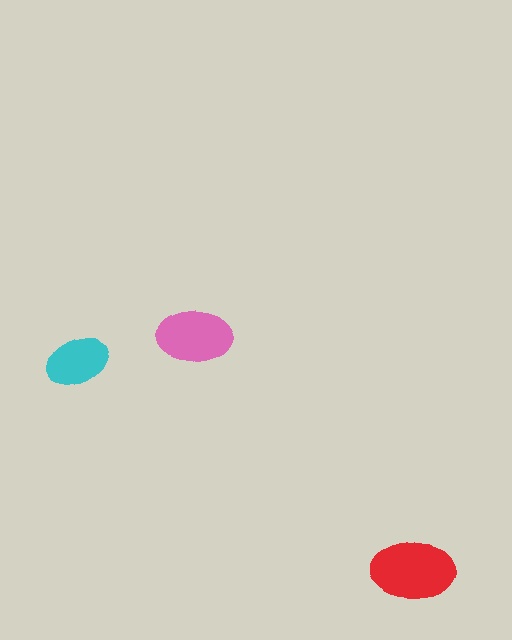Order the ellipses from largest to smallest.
the red one, the pink one, the cyan one.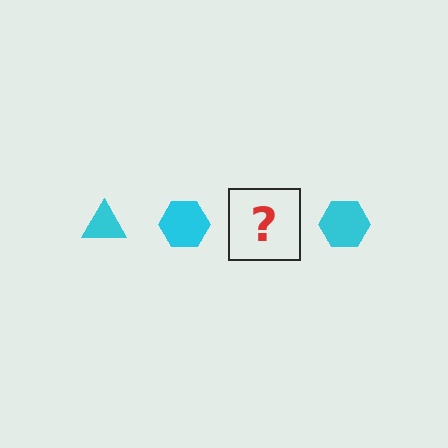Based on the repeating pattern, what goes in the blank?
The blank should be a cyan triangle.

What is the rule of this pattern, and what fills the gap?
The rule is that the pattern cycles through triangle, hexagon shapes in cyan. The gap should be filled with a cyan triangle.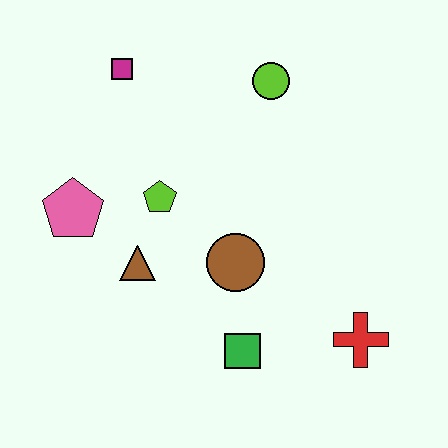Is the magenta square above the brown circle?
Yes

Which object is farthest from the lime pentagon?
The red cross is farthest from the lime pentagon.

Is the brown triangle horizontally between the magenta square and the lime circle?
Yes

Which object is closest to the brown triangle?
The lime pentagon is closest to the brown triangle.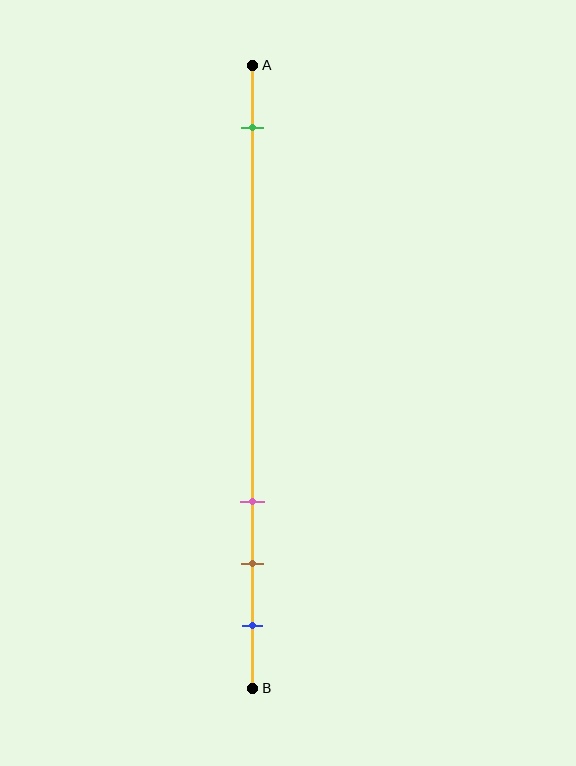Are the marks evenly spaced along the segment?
No, the marks are not evenly spaced.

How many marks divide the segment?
There are 4 marks dividing the segment.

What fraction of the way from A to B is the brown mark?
The brown mark is approximately 80% (0.8) of the way from A to B.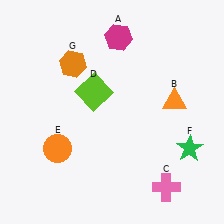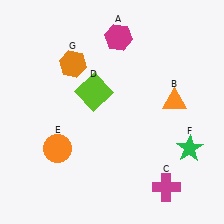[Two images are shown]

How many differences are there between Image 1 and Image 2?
There is 1 difference between the two images.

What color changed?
The cross (C) changed from pink in Image 1 to magenta in Image 2.